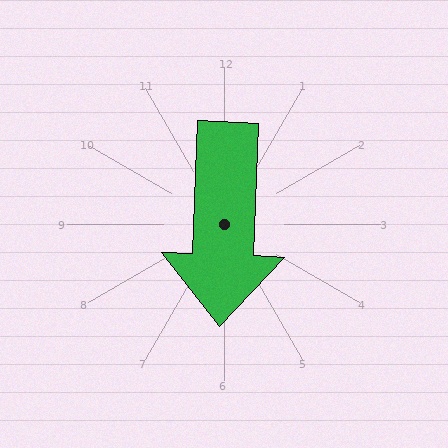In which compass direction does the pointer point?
South.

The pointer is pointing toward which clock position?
Roughly 6 o'clock.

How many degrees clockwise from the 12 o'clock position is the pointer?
Approximately 182 degrees.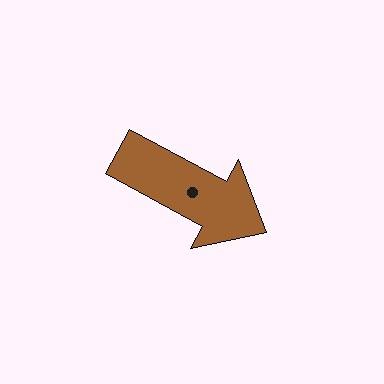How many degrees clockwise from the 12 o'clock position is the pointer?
Approximately 119 degrees.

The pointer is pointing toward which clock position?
Roughly 4 o'clock.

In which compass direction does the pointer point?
Southeast.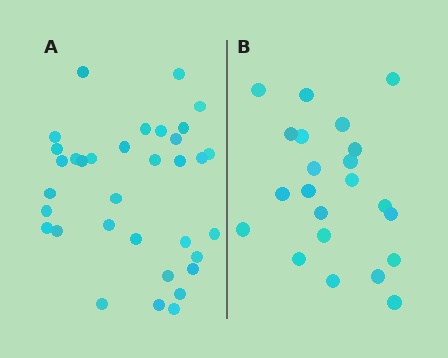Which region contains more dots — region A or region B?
Region A (the left region) has more dots.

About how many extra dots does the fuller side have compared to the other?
Region A has roughly 12 or so more dots than region B.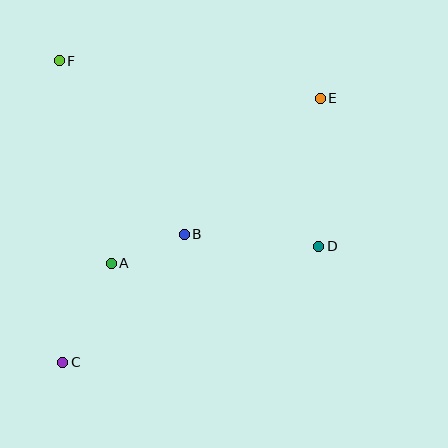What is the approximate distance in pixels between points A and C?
The distance between A and C is approximately 110 pixels.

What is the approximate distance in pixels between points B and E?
The distance between B and E is approximately 192 pixels.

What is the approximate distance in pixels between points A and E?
The distance between A and E is approximately 266 pixels.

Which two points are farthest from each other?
Points C and E are farthest from each other.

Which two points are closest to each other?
Points A and B are closest to each other.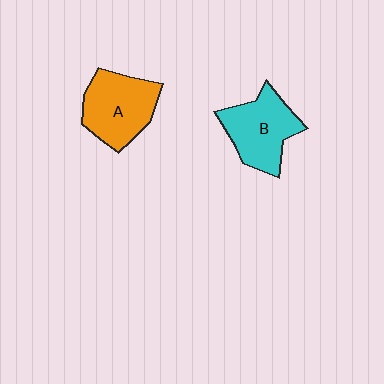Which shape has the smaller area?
Shape B (cyan).